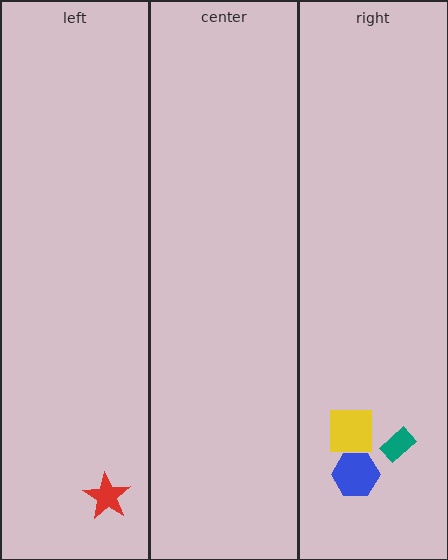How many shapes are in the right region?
3.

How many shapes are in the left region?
1.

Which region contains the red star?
The left region.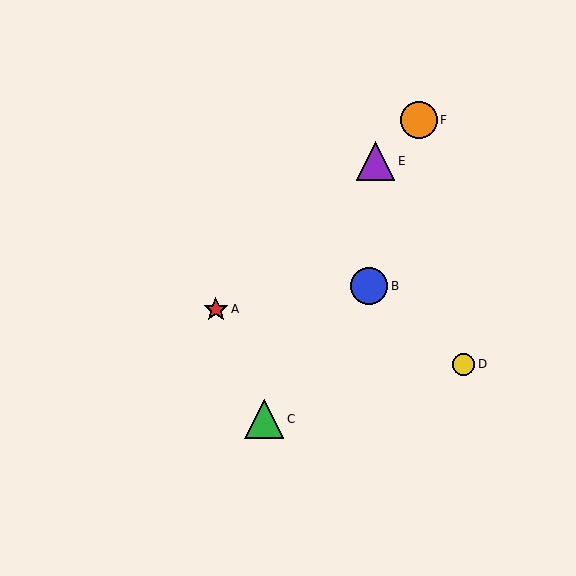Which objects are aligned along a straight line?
Objects A, E, F are aligned along a straight line.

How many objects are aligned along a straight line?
3 objects (A, E, F) are aligned along a straight line.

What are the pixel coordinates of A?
Object A is at (216, 309).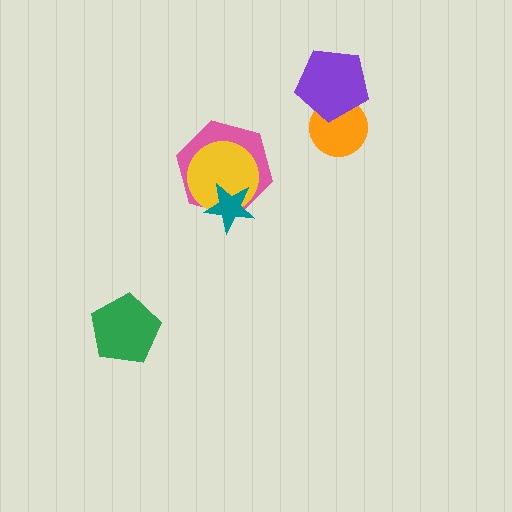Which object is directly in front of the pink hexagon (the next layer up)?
The yellow circle is directly in front of the pink hexagon.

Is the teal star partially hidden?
No, no other shape covers it.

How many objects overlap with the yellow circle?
2 objects overlap with the yellow circle.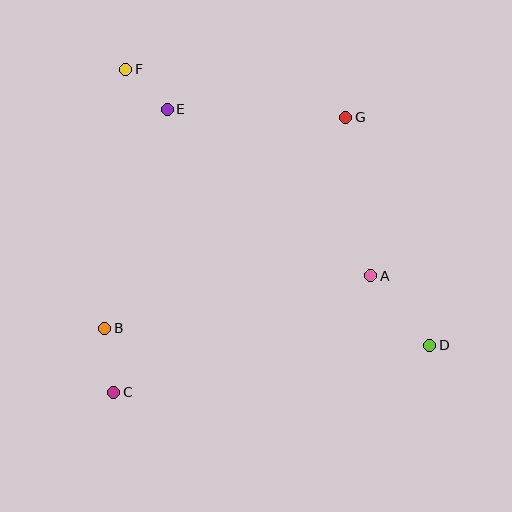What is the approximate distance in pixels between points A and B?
The distance between A and B is approximately 271 pixels.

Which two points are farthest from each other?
Points D and F are farthest from each other.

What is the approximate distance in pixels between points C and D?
The distance between C and D is approximately 319 pixels.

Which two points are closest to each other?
Points E and F are closest to each other.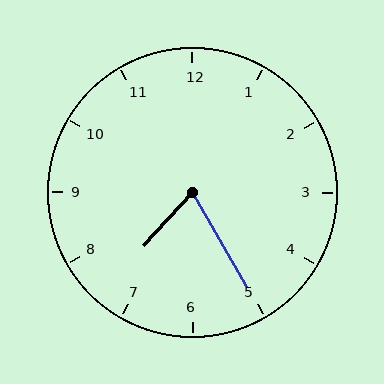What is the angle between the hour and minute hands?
Approximately 72 degrees.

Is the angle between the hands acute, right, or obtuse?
It is acute.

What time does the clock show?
7:25.